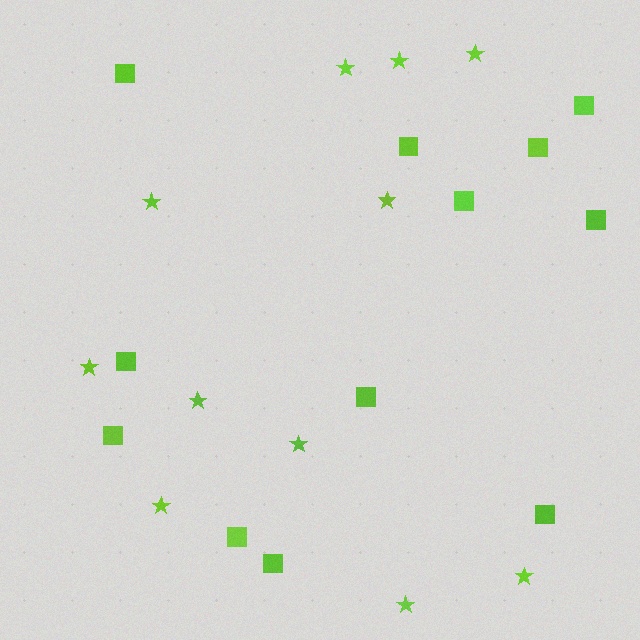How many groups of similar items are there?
There are 2 groups: one group of stars (11) and one group of squares (12).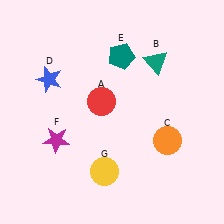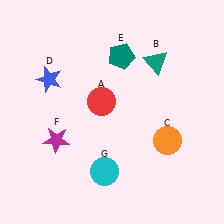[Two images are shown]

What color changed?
The circle (G) changed from yellow in Image 1 to cyan in Image 2.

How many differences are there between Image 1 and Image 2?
There is 1 difference between the two images.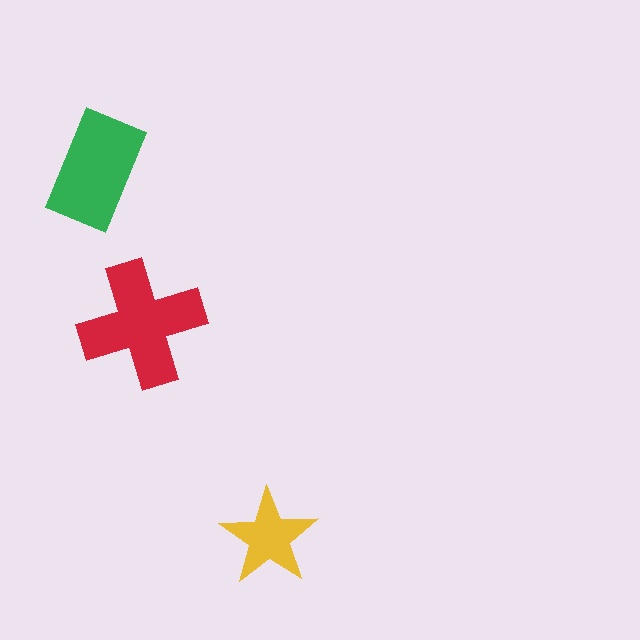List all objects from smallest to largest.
The yellow star, the green rectangle, the red cross.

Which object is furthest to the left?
The green rectangle is leftmost.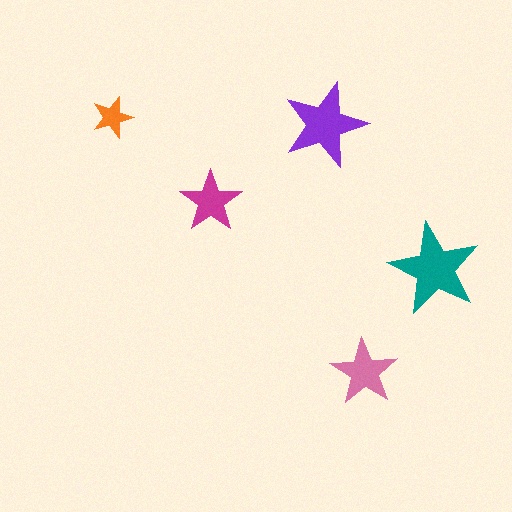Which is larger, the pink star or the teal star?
The teal one.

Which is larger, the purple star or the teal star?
The teal one.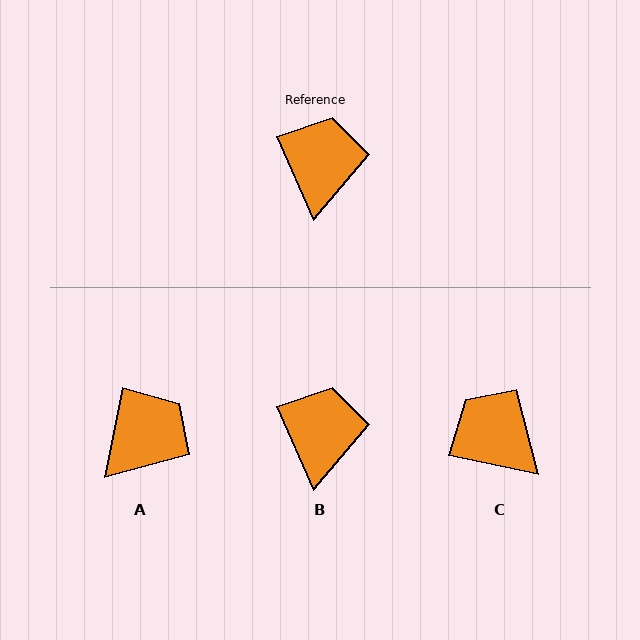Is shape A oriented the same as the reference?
No, it is off by about 34 degrees.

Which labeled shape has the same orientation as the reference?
B.